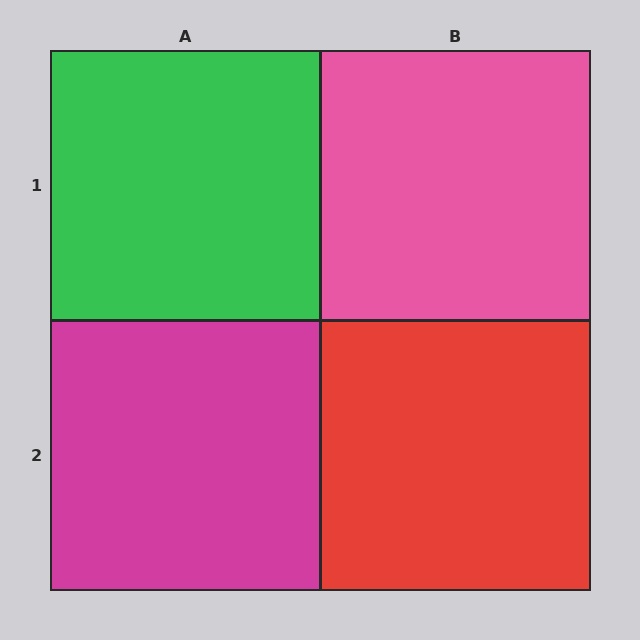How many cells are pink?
1 cell is pink.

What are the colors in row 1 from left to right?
Green, pink.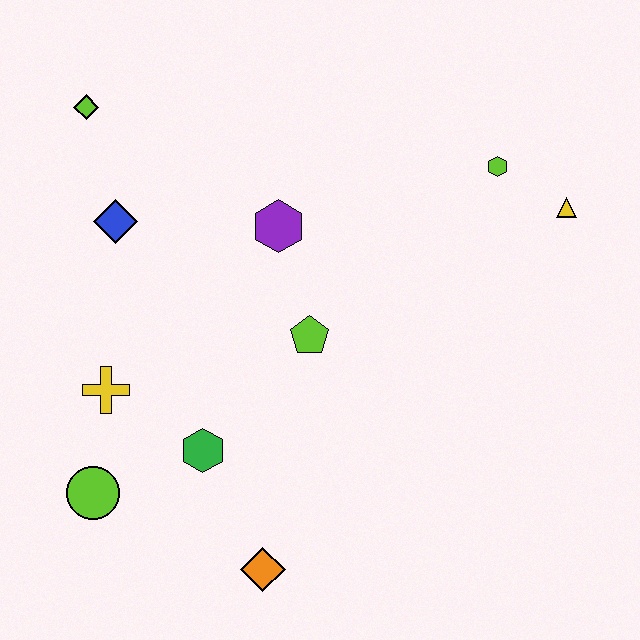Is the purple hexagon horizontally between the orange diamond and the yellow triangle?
Yes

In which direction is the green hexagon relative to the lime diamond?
The green hexagon is below the lime diamond.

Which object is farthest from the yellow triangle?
The lime circle is farthest from the yellow triangle.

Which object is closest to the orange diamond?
The green hexagon is closest to the orange diamond.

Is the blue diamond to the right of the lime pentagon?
No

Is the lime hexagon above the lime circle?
Yes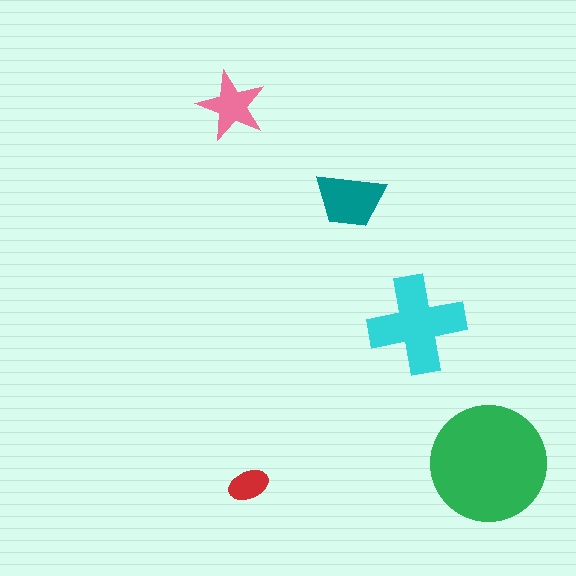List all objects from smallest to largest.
The red ellipse, the pink star, the teal trapezoid, the cyan cross, the green circle.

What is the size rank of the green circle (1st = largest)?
1st.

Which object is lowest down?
The red ellipse is bottommost.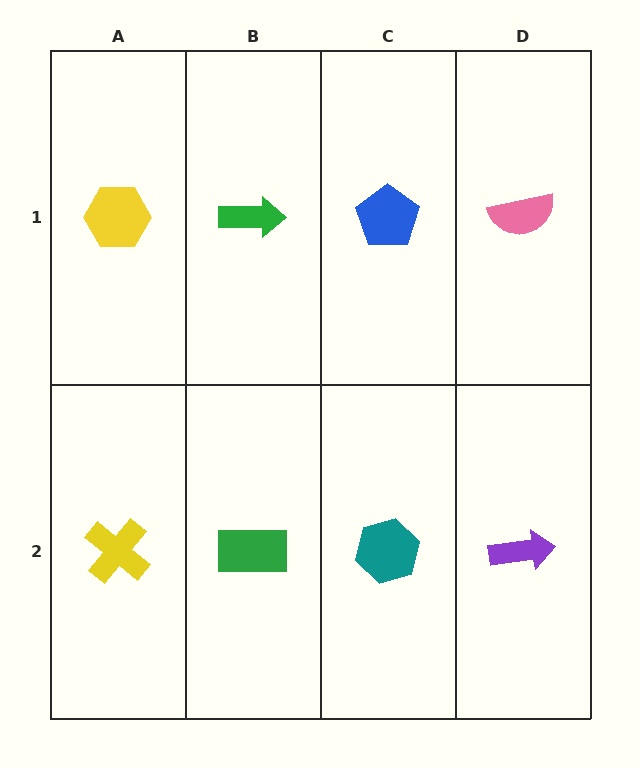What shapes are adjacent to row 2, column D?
A pink semicircle (row 1, column D), a teal hexagon (row 2, column C).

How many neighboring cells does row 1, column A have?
2.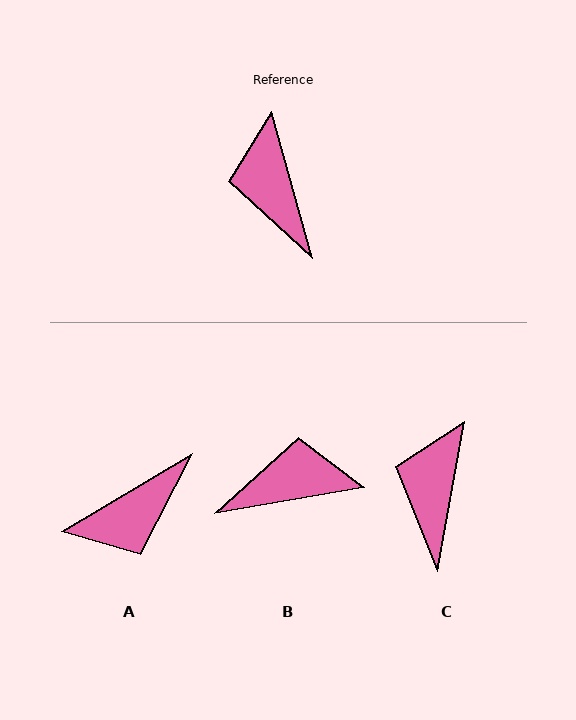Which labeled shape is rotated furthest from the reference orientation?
A, about 105 degrees away.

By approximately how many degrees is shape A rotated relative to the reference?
Approximately 105 degrees counter-clockwise.